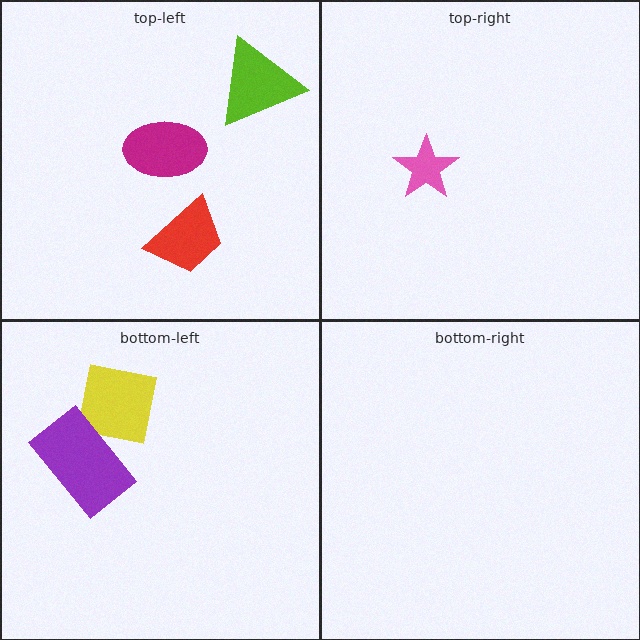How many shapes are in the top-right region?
1.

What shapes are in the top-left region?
The lime triangle, the magenta ellipse, the red trapezoid.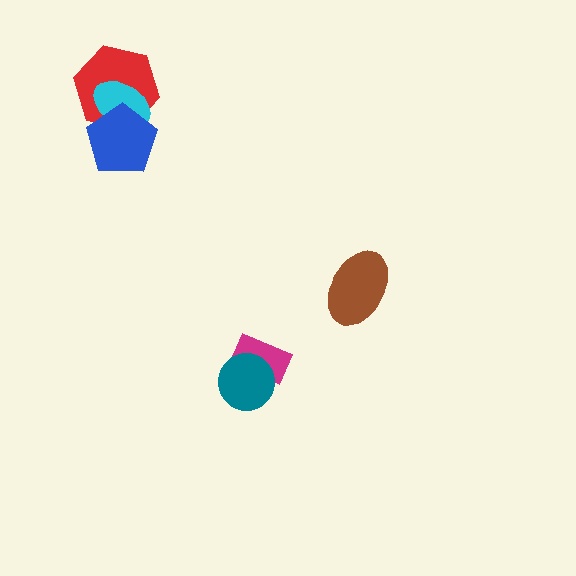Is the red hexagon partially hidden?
Yes, it is partially covered by another shape.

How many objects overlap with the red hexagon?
2 objects overlap with the red hexagon.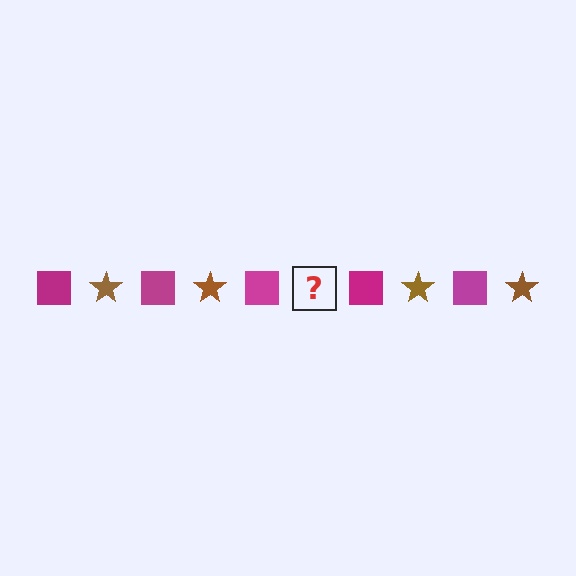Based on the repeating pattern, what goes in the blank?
The blank should be a brown star.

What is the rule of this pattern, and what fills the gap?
The rule is that the pattern alternates between magenta square and brown star. The gap should be filled with a brown star.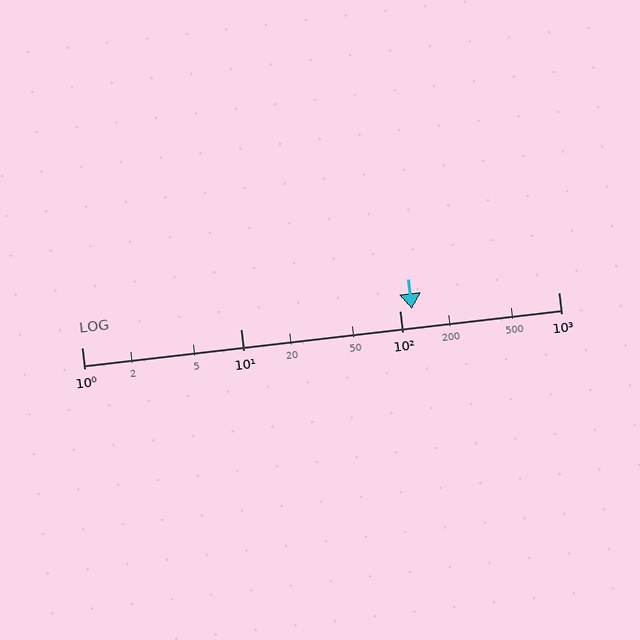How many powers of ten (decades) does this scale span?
The scale spans 3 decades, from 1 to 1000.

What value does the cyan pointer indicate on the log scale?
The pointer indicates approximately 120.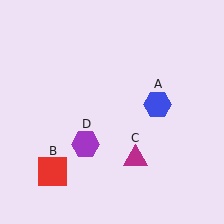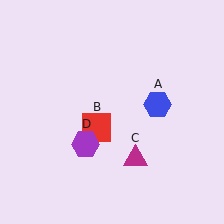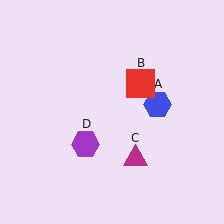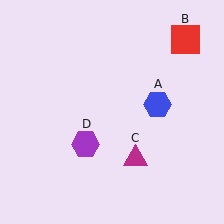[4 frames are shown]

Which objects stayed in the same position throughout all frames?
Blue hexagon (object A) and magenta triangle (object C) and purple hexagon (object D) remained stationary.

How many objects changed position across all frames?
1 object changed position: red square (object B).